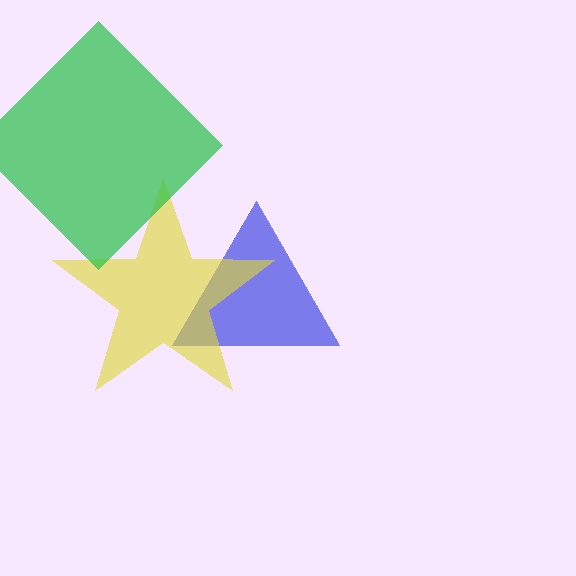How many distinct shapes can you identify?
There are 3 distinct shapes: a blue triangle, a yellow star, a green diamond.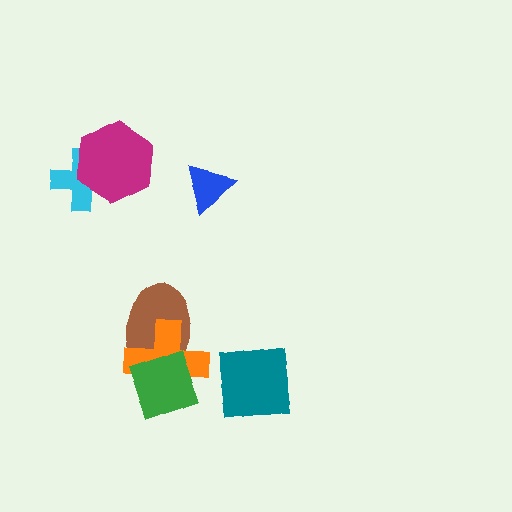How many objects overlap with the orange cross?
2 objects overlap with the orange cross.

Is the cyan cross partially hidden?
Yes, it is partially covered by another shape.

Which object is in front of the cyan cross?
The magenta hexagon is in front of the cyan cross.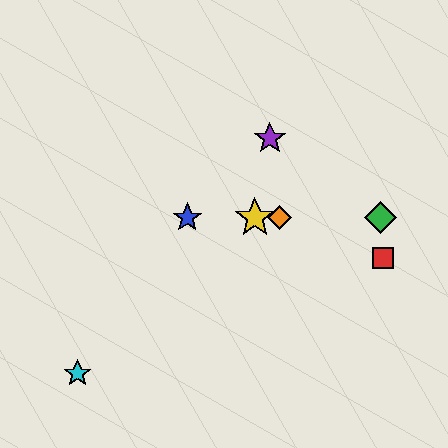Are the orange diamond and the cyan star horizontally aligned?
No, the orange diamond is at y≈218 and the cyan star is at y≈373.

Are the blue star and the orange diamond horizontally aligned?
Yes, both are at y≈218.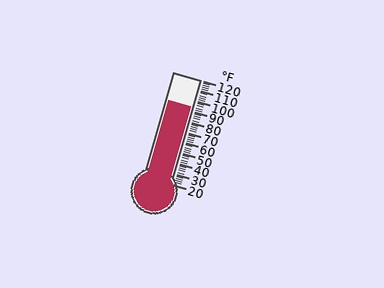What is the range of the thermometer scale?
The thermometer scale ranges from 20°F to 120°F.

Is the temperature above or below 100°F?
The temperature is below 100°F.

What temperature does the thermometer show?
The thermometer shows approximately 94°F.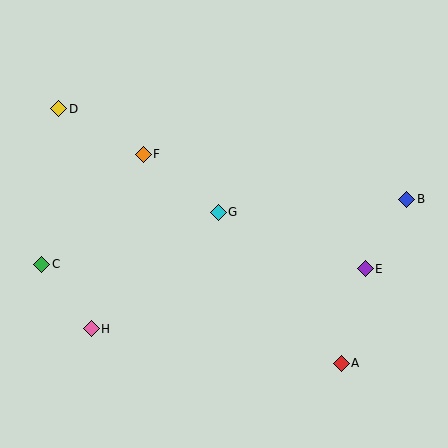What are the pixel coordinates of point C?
Point C is at (42, 264).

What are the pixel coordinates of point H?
Point H is at (91, 329).